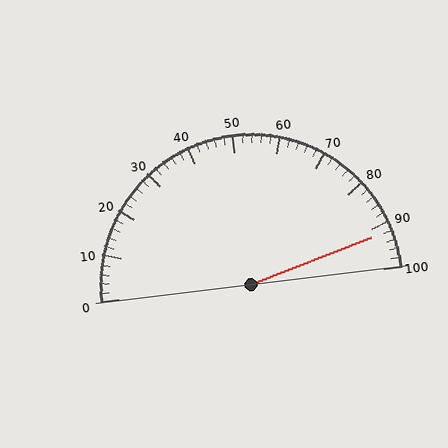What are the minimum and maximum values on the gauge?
The gauge ranges from 0 to 100.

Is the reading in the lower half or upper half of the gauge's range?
The reading is in the upper half of the range (0 to 100).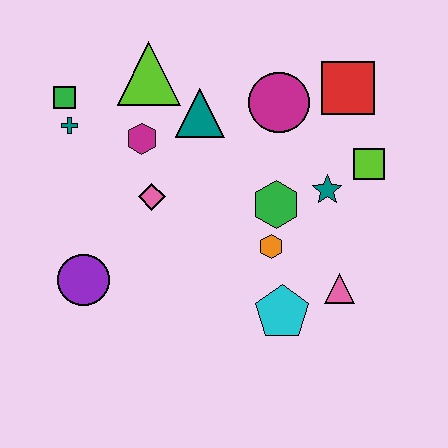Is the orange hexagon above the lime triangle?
No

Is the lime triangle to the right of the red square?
No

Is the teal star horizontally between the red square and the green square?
Yes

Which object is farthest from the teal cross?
The pink triangle is farthest from the teal cross.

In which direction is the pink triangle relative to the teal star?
The pink triangle is below the teal star.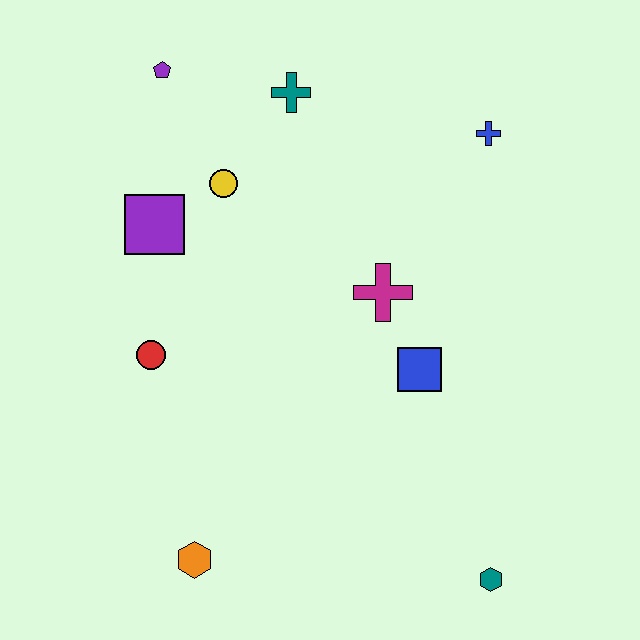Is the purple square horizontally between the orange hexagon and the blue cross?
No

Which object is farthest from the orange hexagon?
The blue cross is farthest from the orange hexagon.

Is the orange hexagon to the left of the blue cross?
Yes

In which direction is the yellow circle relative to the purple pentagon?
The yellow circle is below the purple pentagon.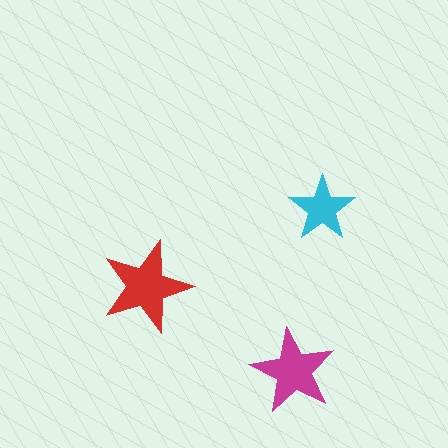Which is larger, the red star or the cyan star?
The red one.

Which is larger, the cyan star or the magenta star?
The magenta one.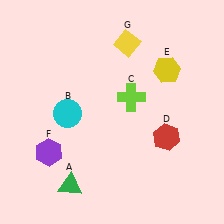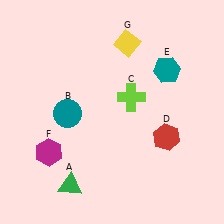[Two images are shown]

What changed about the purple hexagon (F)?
In Image 1, F is purple. In Image 2, it changed to magenta.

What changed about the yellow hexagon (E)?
In Image 1, E is yellow. In Image 2, it changed to teal.